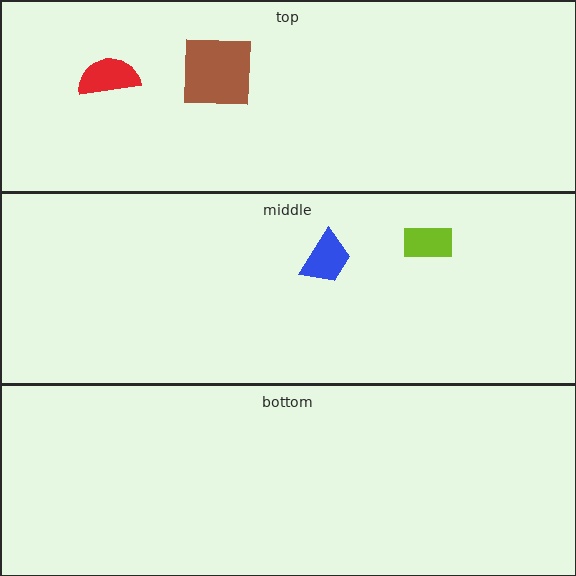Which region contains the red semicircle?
The top region.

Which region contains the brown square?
The top region.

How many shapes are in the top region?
2.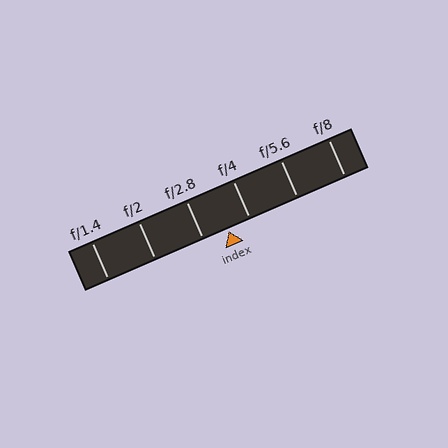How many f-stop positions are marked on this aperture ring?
There are 6 f-stop positions marked.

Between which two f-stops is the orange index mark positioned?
The index mark is between f/2.8 and f/4.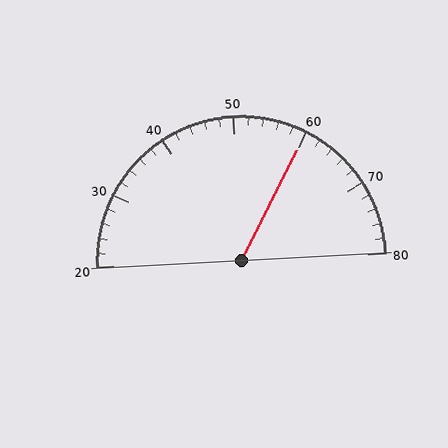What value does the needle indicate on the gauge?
The needle indicates approximately 60.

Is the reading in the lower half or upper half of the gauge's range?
The reading is in the upper half of the range (20 to 80).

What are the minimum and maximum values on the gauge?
The gauge ranges from 20 to 80.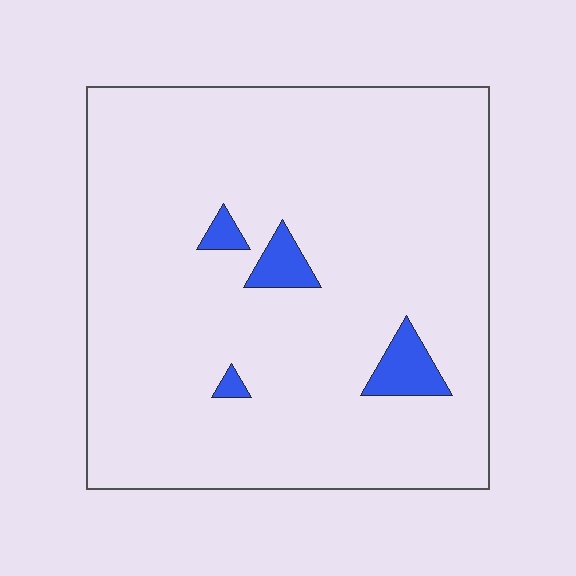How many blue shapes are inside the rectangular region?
4.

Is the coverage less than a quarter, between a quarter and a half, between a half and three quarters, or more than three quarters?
Less than a quarter.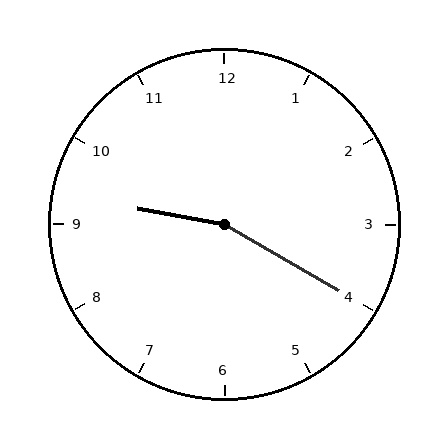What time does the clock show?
9:20.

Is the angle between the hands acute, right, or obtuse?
It is obtuse.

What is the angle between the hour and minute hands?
Approximately 160 degrees.